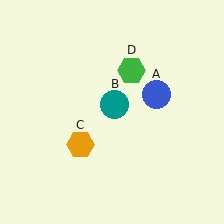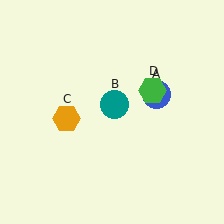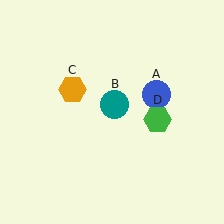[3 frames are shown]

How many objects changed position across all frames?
2 objects changed position: orange hexagon (object C), green hexagon (object D).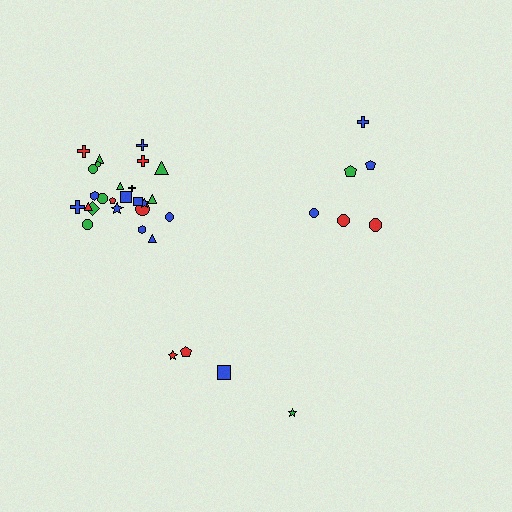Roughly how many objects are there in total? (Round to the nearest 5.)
Roughly 35 objects in total.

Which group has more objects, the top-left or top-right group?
The top-left group.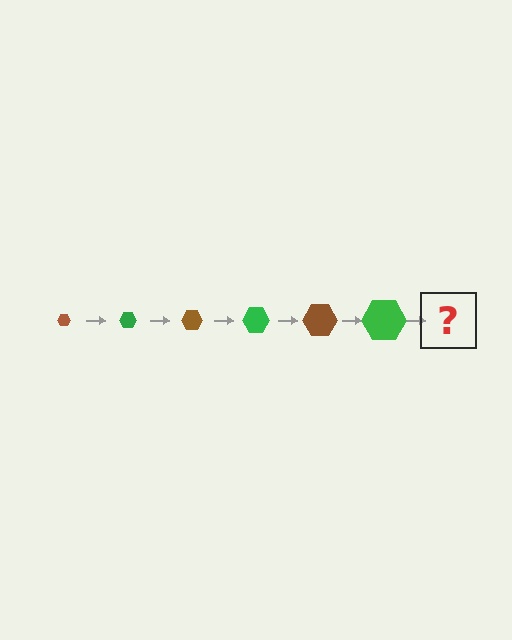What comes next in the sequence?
The next element should be a brown hexagon, larger than the previous one.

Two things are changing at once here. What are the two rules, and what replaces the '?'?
The two rules are that the hexagon grows larger each step and the color cycles through brown and green. The '?' should be a brown hexagon, larger than the previous one.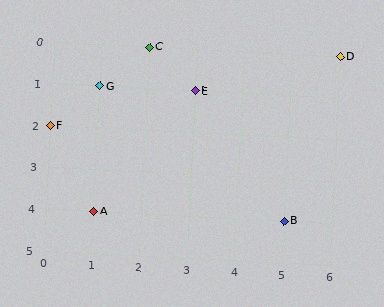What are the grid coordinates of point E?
Point E is at grid coordinates (3, 1).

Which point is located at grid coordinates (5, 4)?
Point B is at (5, 4).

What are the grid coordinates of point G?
Point G is at grid coordinates (1, 1).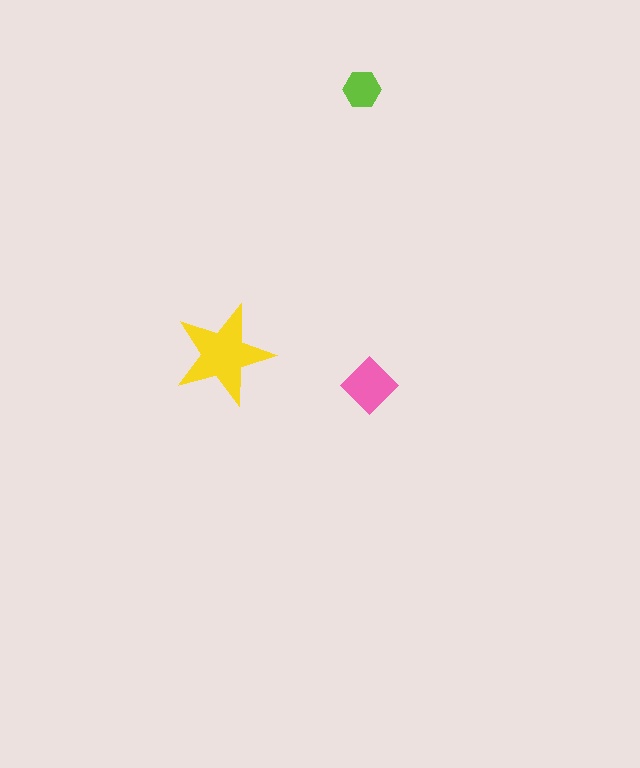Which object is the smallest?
The lime hexagon.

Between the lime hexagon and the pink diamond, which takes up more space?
The pink diamond.